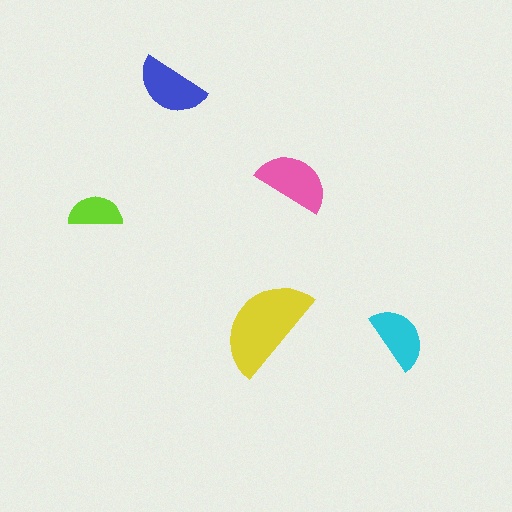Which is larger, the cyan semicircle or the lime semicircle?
The cyan one.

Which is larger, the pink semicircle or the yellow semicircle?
The yellow one.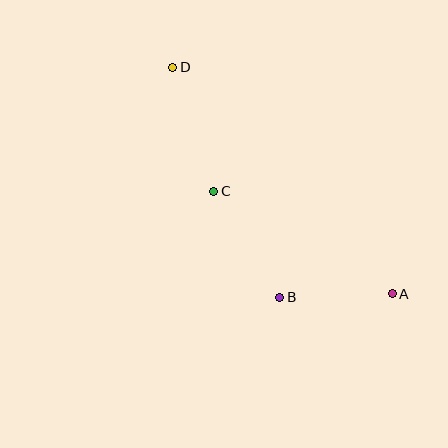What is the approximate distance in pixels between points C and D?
The distance between C and D is approximately 131 pixels.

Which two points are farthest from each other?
Points A and D are farthest from each other.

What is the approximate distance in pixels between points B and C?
The distance between B and C is approximately 125 pixels.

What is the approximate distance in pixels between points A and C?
The distance between A and C is approximately 205 pixels.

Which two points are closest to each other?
Points A and B are closest to each other.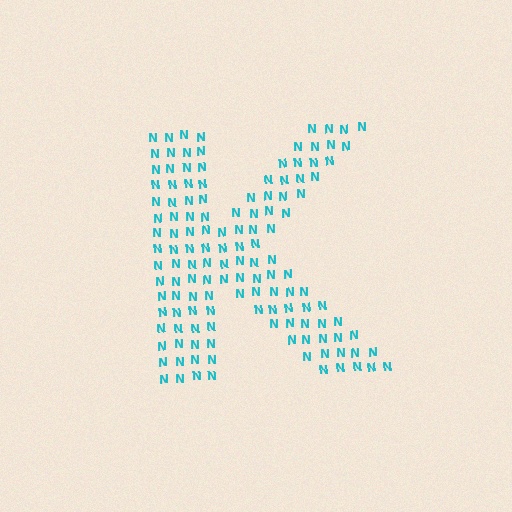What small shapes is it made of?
It is made of small letter N's.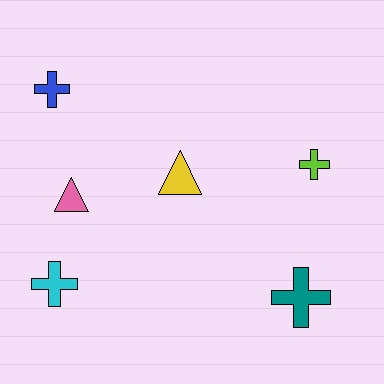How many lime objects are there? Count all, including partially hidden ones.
There is 1 lime object.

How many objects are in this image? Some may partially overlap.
There are 6 objects.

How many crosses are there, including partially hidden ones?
There are 4 crosses.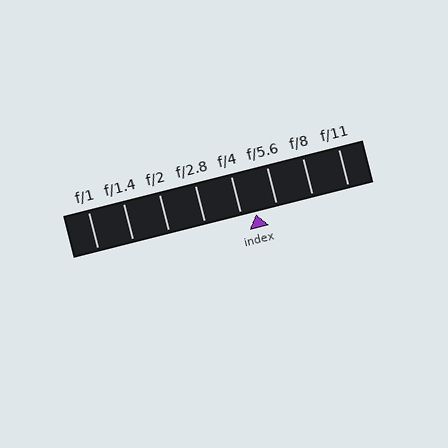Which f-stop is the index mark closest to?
The index mark is closest to f/4.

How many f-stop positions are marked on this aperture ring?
There are 8 f-stop positions marked.